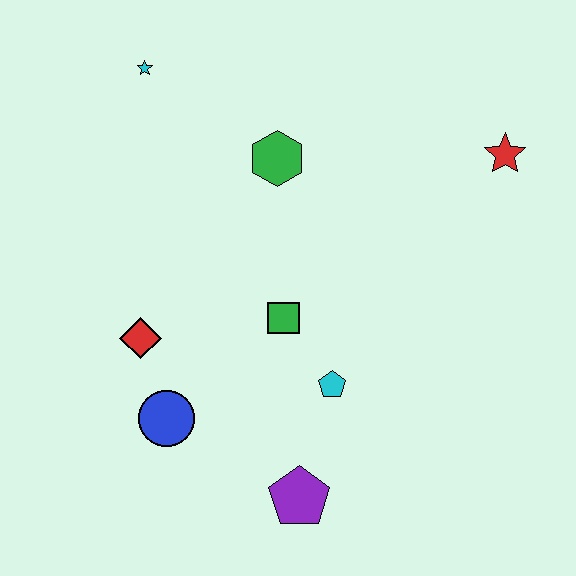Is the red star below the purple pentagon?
No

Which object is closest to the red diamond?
The blue circle is closest to the red diamond.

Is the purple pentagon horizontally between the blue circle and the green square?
No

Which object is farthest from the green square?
The cyan star is farthest from the green square.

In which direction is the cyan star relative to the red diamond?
The cyan star is above the red diamond.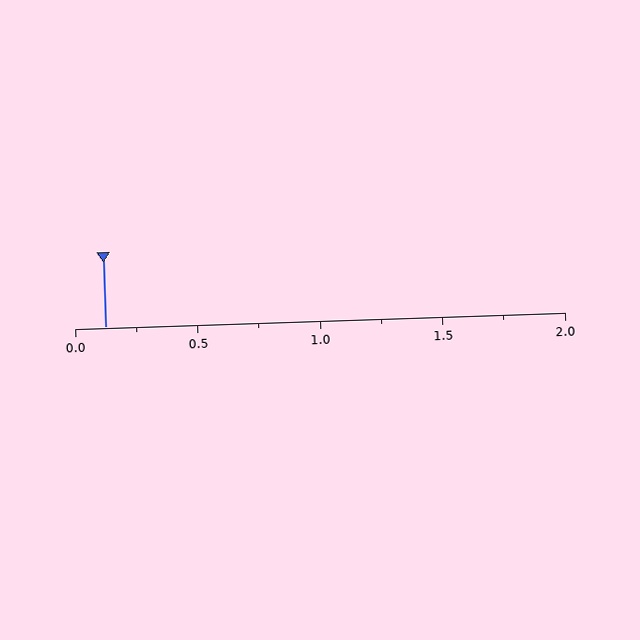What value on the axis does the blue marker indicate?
The marker indicates approximately 0.12.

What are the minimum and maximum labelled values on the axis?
The axis runs from 0.0 to 2.0.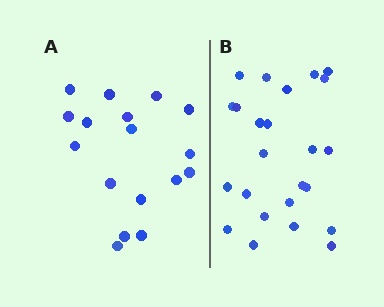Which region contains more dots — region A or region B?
Region B (the right region) has more dots.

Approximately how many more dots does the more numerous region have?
Region B has roughly 8 or so more dots than region A.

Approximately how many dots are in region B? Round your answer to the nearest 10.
About 20 dots. (The exact count is 24, which rounds to 20.)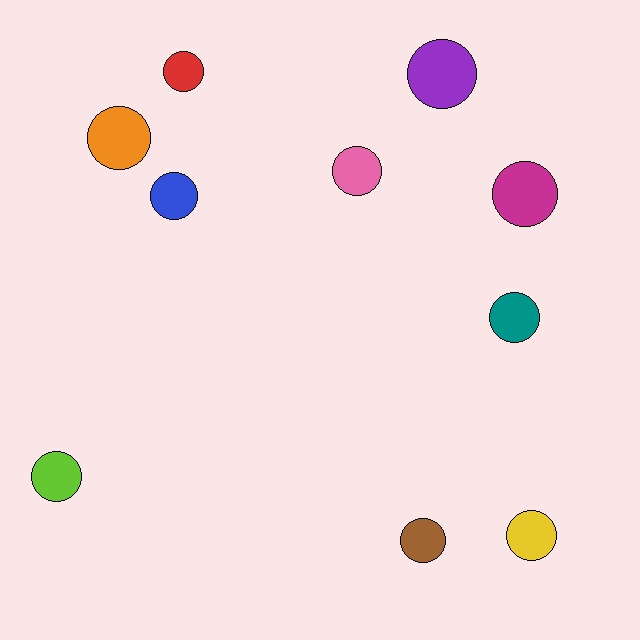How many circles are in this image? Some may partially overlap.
There are 10 circles.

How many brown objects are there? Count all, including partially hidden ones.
There is 1 brown object.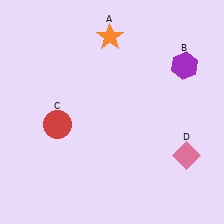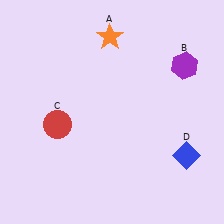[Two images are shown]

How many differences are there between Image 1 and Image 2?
There is 1 difference between the two images.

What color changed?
The diamond (D) changed from pink in Image 1 to blue in Image 2.